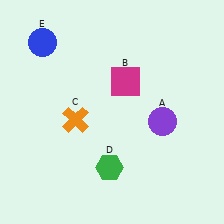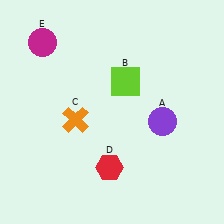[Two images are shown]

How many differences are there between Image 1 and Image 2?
There are 3 differences between the two images.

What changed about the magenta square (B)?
In Image 1, B is magenta. In Image 2, it changed to lime.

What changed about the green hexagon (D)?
In Image 1, D is green. In Image 2, it changed to red.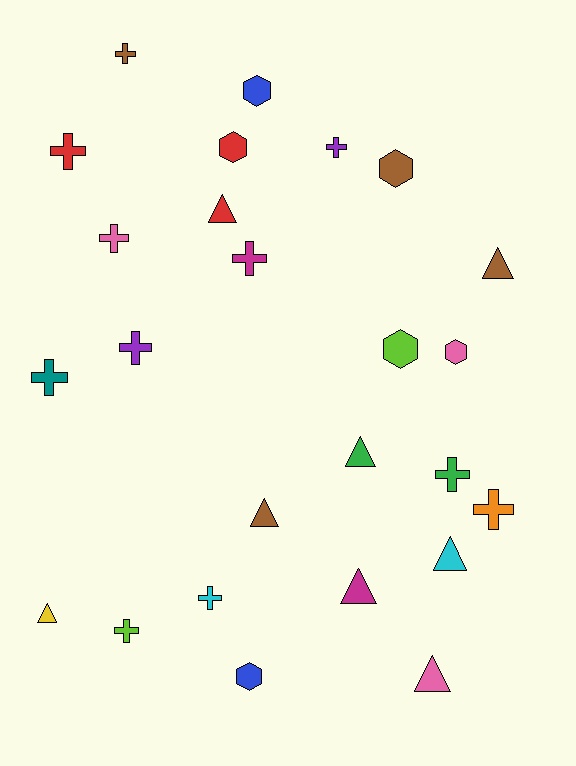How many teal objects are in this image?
There is 1 teal object.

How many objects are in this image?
There are 25 objects.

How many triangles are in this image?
There are 8 triangles.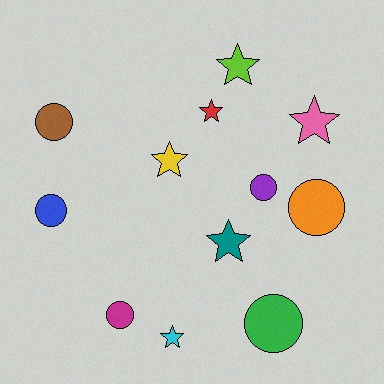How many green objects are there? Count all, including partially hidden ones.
There is 1 green object.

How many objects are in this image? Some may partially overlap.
There are 12 objects.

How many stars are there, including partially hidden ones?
There are 6 stars.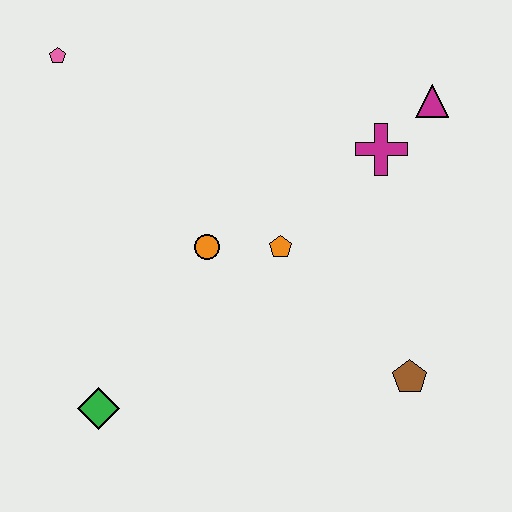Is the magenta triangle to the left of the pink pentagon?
No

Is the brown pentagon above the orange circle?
No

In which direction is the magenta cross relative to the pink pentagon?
The magenta cross is to the right of the pink pentagon.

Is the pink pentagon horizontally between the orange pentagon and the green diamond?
No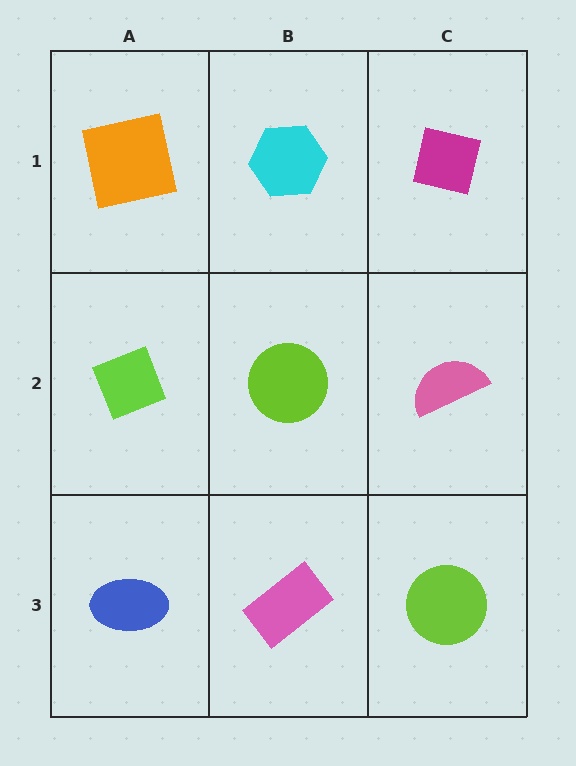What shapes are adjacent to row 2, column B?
A cyan hexagon (row 1, column B), a pink rectangle (row 3, column B), a lime diamond (row 2, column A), a pink semicircle (row 2, column C).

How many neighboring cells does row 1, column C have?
2.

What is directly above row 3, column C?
A pink semicircle.